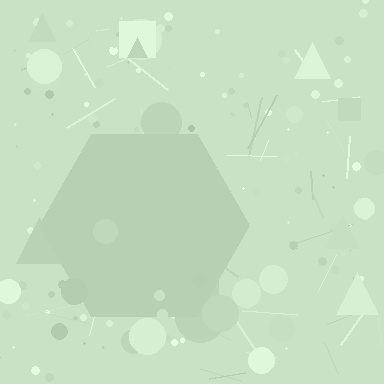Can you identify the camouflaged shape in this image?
The camouflaged shape is a hexagon.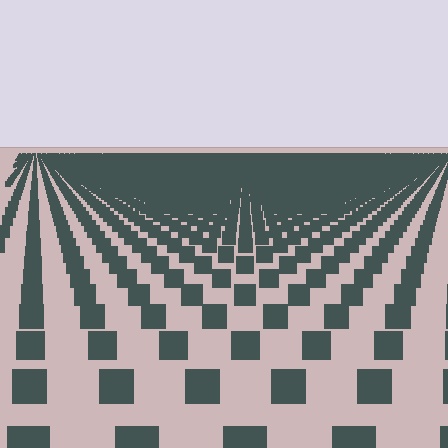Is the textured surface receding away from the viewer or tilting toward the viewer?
The surface is receding away from the viewer. Texture elements get smaller and denser toward the top.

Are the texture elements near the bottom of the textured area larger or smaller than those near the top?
Larger. Near the bottom, elements are closer to the viewer and appear at a bigger on-screen size.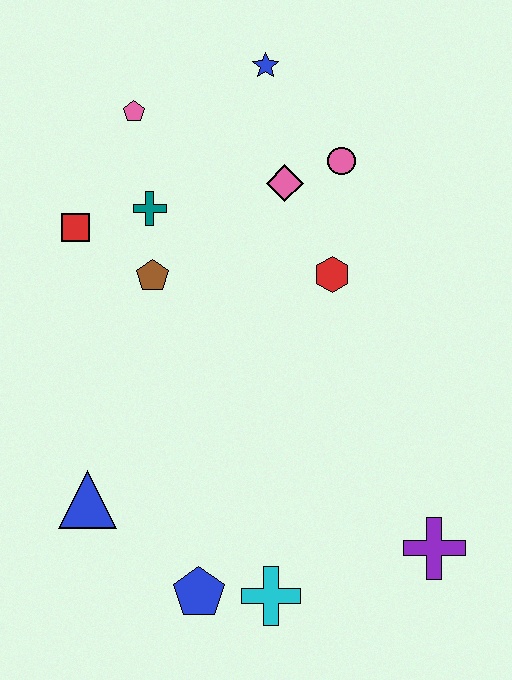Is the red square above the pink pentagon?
No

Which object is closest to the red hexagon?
The pink diamond is closest to the red hexagon.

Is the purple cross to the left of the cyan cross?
No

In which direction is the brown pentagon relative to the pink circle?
The brown pentagon is to the left of the pink circle.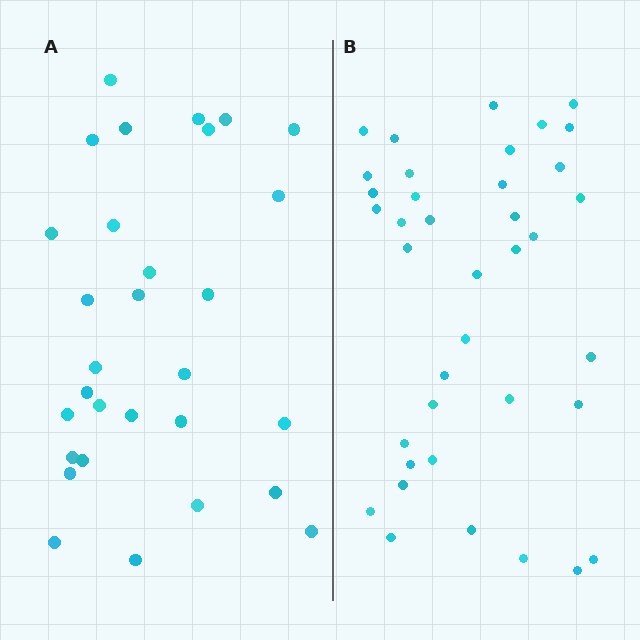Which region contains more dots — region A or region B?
Region B (the right region) has more dots.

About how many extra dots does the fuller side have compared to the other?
Region B has roughly 8 or so more dots than region A.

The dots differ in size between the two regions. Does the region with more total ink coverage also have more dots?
No. Region A has more total ink coverage because its dots are larger, but region B actually contains more individual dots. Total area can be misleading — the number of items is what matters here.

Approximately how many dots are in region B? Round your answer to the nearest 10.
About 40 dots. (The exact count is 38, which rounds to 40.)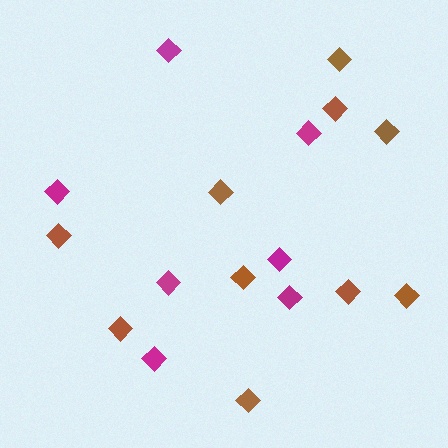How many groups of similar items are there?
There are 2 groups: one group of brown diamonds (10) and one group of magenta diamonds (7).